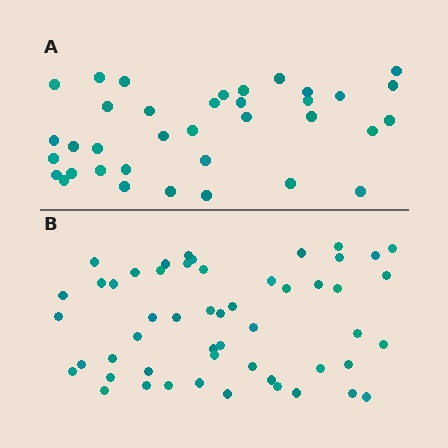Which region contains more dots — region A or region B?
Region B (the bottom region) has more dots.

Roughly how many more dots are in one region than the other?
Region B has approximately 15 more dots than region A.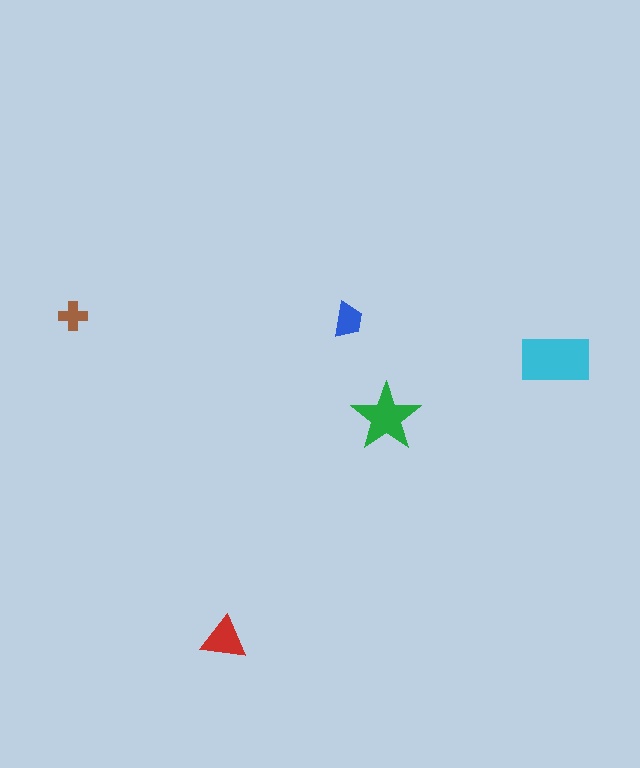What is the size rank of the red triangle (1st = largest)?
3rd.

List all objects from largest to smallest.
The cyan rectangle, the green star, the red triangle, the blue trapezoid, the brown cross.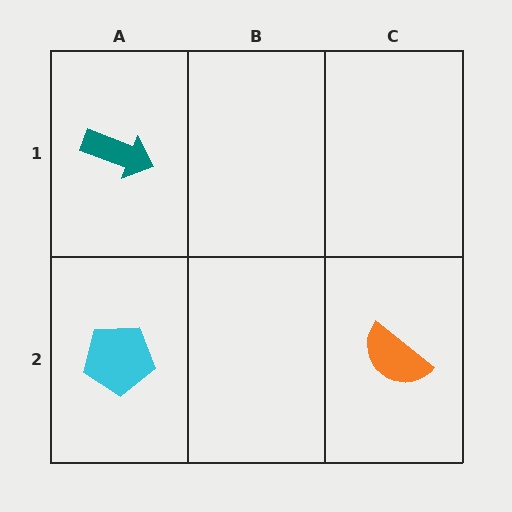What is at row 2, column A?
A cyan pentagon.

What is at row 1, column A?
A teal arrow.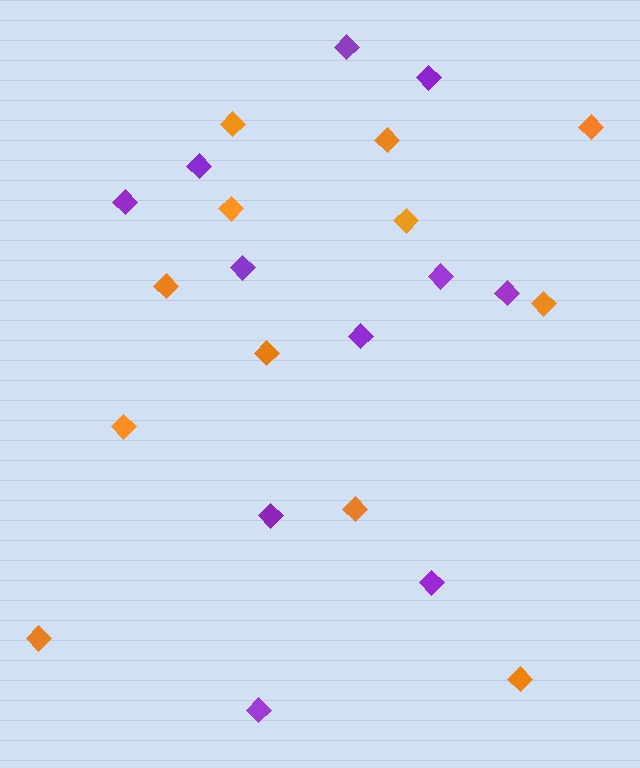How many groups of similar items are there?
There are 2 groups: one group of orange diamonds (12) and one group of purple diamonds (11).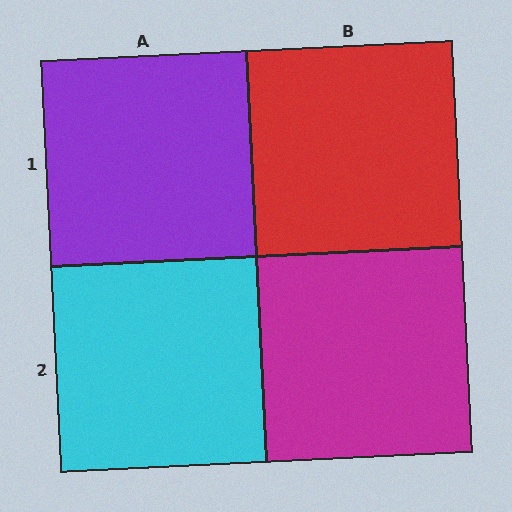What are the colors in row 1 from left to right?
Purple, red.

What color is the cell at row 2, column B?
Magenta.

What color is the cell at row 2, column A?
Cyan.